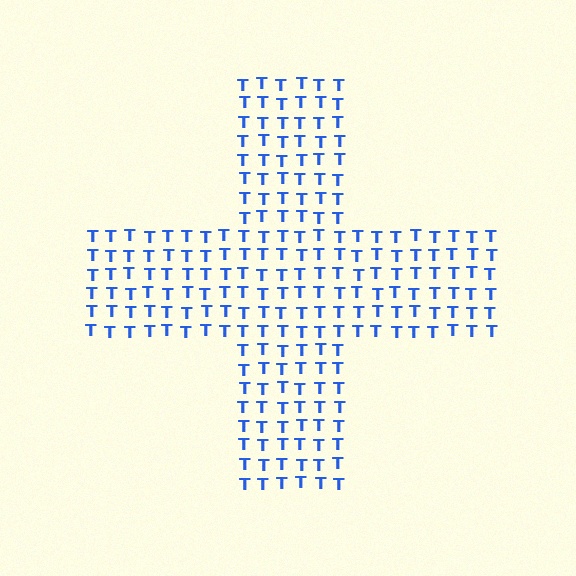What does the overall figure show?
The overall figure shows a cross.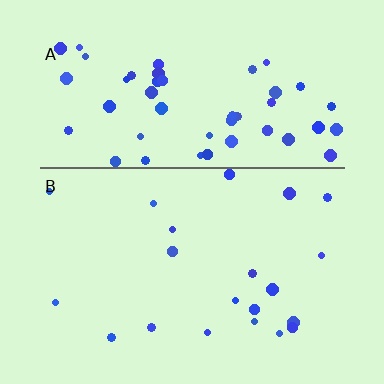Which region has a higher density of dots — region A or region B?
A (the top).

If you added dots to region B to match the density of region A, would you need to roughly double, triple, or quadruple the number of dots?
Approximately triple.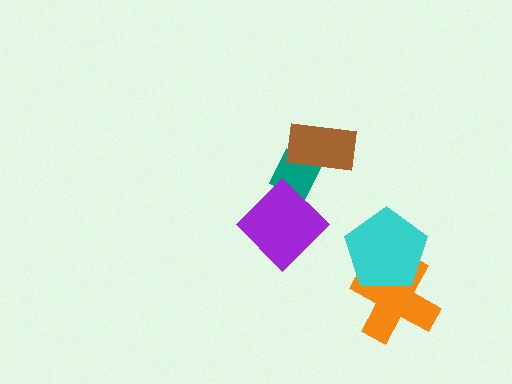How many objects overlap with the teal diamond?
2 objects overlap with the teal diamond.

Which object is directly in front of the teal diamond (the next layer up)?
The brown rectangle is directly in front of the teal diamond.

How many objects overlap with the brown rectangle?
1 object overlaps with the brown rectangle.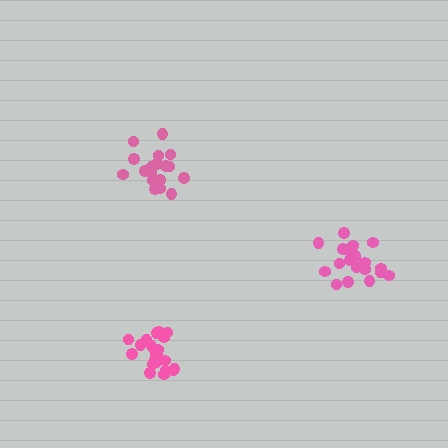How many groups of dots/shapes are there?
There are 3 groups.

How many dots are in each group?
Group 1: 21 dots, Group 2: 21 dots, Group 3: 18 dots (60 total).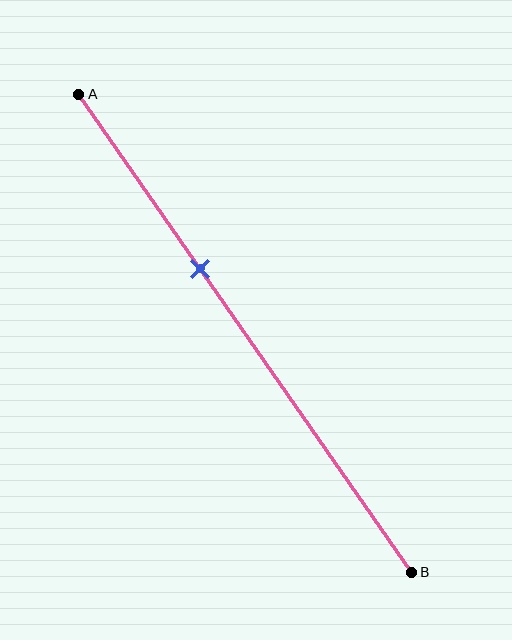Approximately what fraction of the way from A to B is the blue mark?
The blue mark is approximately 35% of the way from A to B.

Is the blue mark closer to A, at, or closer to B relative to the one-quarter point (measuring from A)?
The blue mark is closer to point B than the one-quarter point of segment AB.